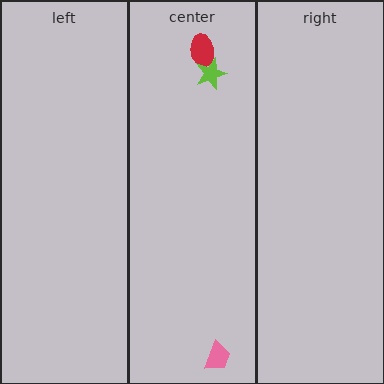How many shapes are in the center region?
3.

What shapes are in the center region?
The red ellipse, the lime star, the pink trapezoid.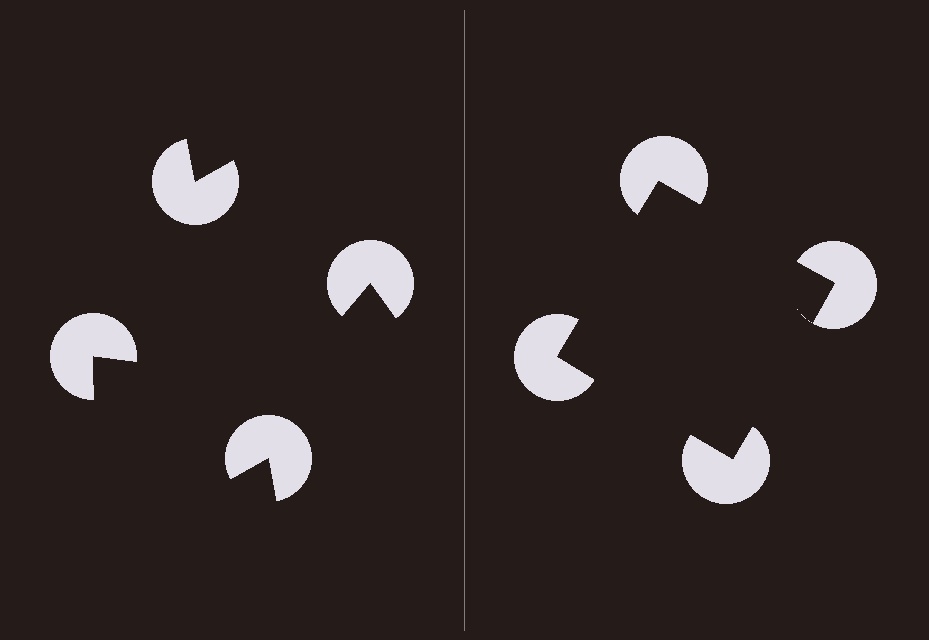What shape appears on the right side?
An illusory square.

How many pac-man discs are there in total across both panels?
8 — 4 on each side.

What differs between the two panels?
The pac-man discs are positioned identically on both sides; only the wedge orientations differ. On the right they align to a square; on the left they are misaligned.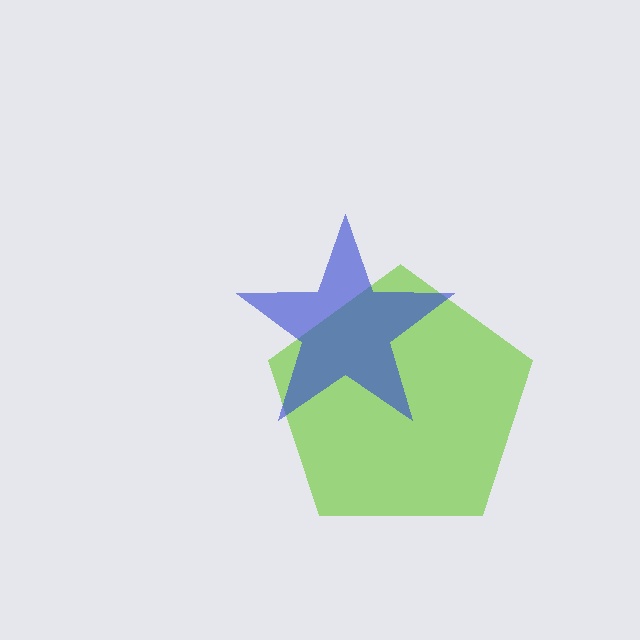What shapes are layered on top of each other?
The layered shapes are: a lime pentagon, a blue star.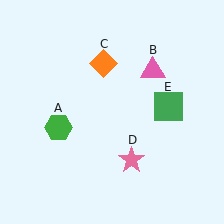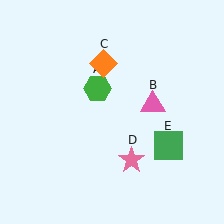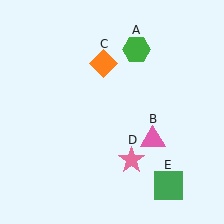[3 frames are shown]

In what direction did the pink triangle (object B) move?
The pink triangle (object B) moved down.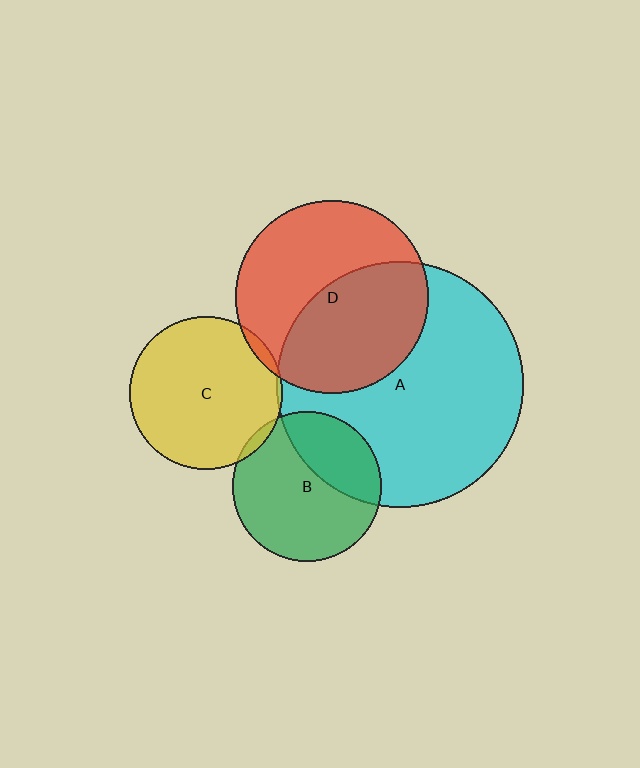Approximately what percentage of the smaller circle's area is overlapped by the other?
Approximately 30%.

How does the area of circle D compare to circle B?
Approximately 1.7 times.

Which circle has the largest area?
Circle A (cyan).